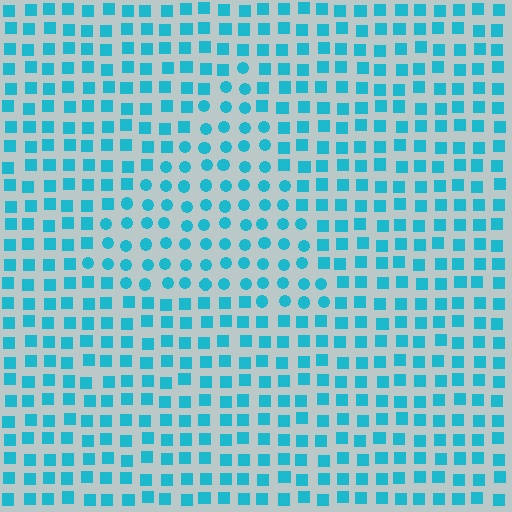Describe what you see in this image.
The image is filled with small cyan elements arranged in a uniform grid. A triangle-shaped region contains circles, while the surrounding area contains squares. The boundary is defined purely by the change in element shape.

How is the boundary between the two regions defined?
The boundary is defined by a change in element shape: circles inside vs. squares outside. All elements share the same color and spacing.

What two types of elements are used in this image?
The image uses circles inside the triangle region and squares outside it.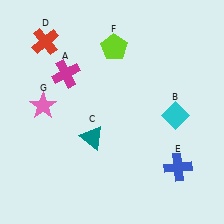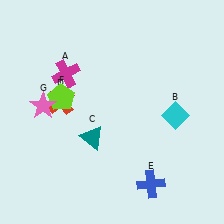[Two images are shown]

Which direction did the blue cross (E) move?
The blue cross (E) moved left.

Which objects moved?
The objects that moved are: the red cross (D), the blue cross (E), the lime pentagon (F).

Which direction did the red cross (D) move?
The red cross (D) moved down.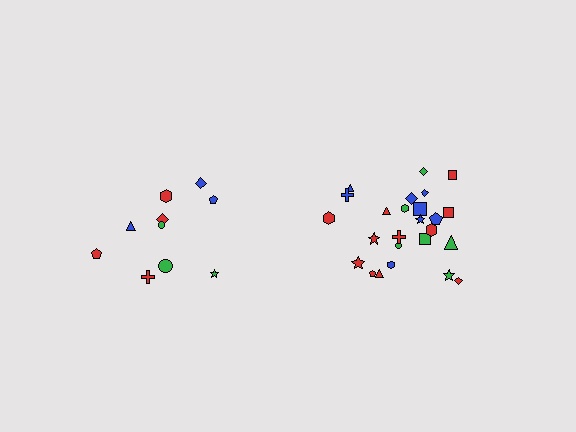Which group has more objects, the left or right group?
The right group.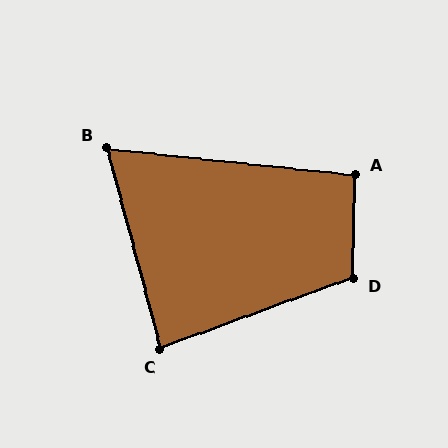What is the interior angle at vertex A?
Approximately 95 degrees (approximately right).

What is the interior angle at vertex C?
Approximately 85 degrees (approximately right).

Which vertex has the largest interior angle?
D, at approximately 111 degrees.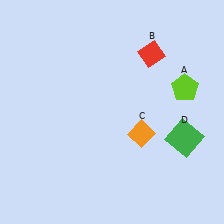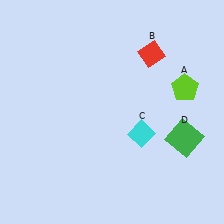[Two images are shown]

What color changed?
The diamond (C) changed from orange in Image 1 to cyan in Image 2.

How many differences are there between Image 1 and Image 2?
There is 1 difference between the two images.